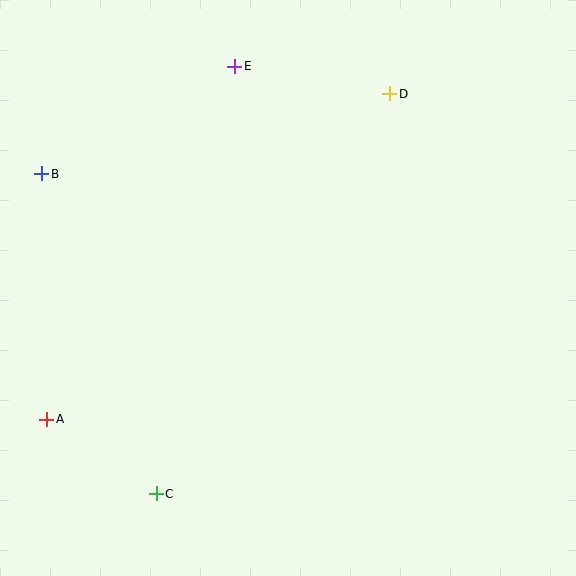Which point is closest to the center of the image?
Point D at (390, 94) is closest to the center.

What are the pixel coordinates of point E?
Point E is at (235, 66).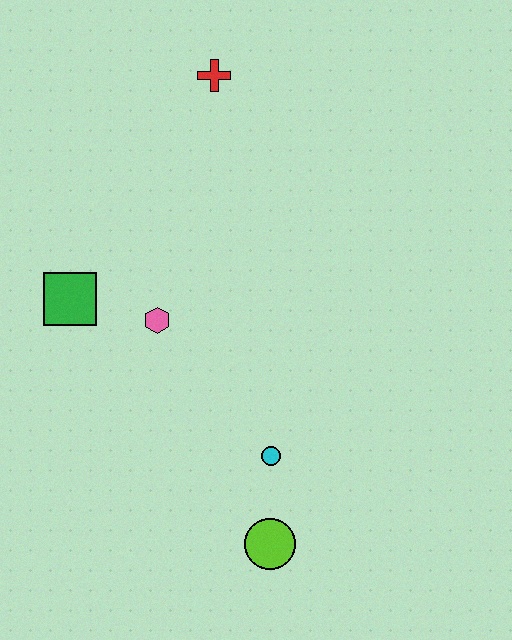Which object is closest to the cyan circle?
The lime circle is closest to the cyan circle.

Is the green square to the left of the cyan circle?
Yes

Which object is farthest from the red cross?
The lime circle is farthest from the red cross.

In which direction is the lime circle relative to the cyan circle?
The lime circle is below the cyan circle.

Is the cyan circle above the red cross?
No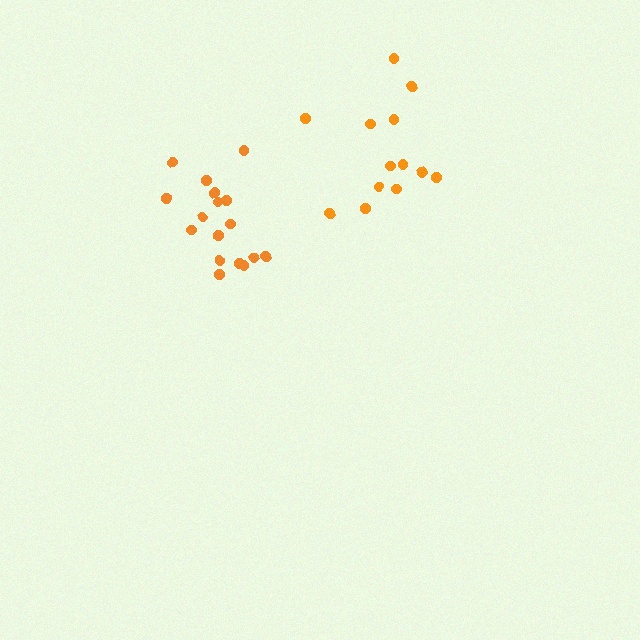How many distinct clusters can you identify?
There are 2 distinct clusters.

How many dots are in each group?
Group 1: 17 dots, Group 2: 13 dots (30 total).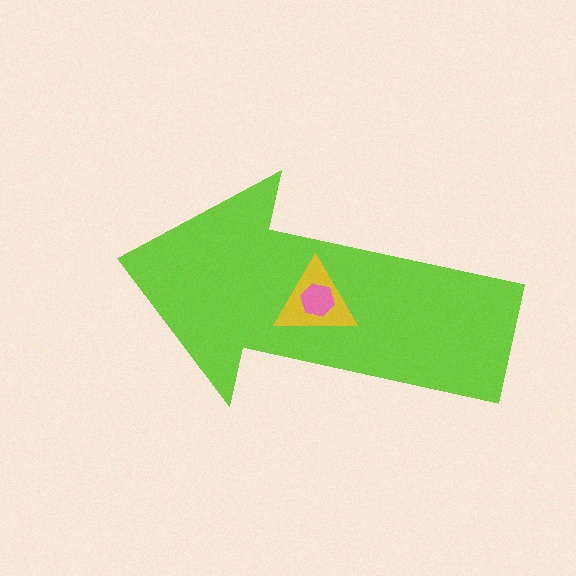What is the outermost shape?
The lime arrow.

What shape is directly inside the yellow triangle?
The pink hexagon.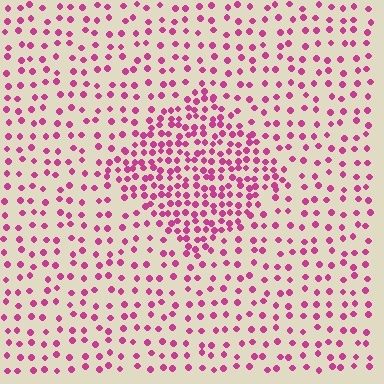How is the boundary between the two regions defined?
The boundary is defined by a change in element density (approximately 2.2x ratio). All elements are the same color, size, and shape.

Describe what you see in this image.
The image contains small magenta elements arranged at two different densities. A diamond-shaped region is visible where the elements are more densely packed than the surrounding area.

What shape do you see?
I see a diamond.